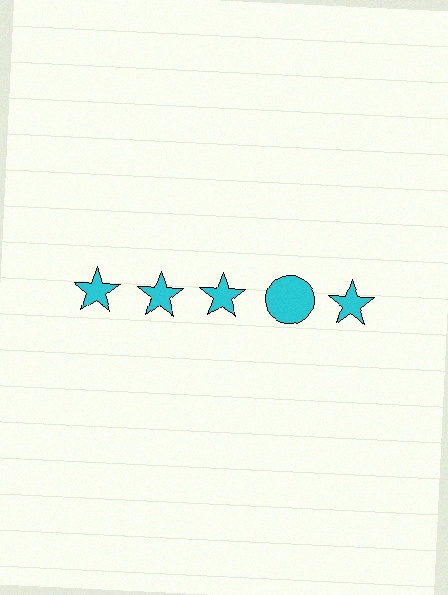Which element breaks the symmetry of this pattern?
The cyan circle in the top row, second from right column breaks the symmetry. All other shapes are cyan stars.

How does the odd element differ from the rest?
It has a different shape: circle instead of star.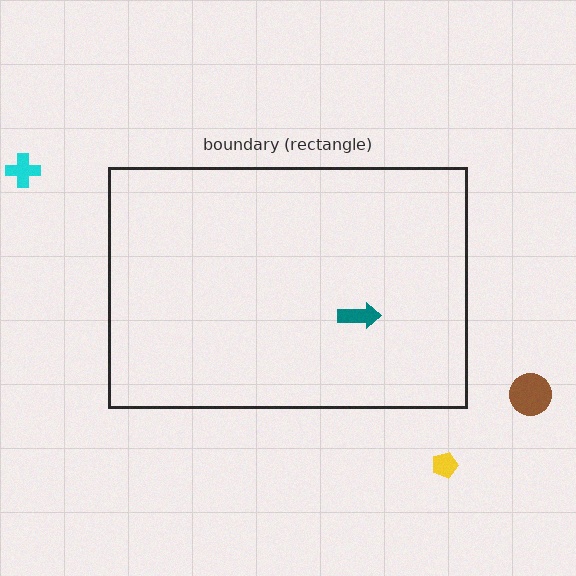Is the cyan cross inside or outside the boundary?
Outside.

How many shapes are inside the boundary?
1 inside, 3 outside.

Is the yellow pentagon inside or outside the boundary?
Outside.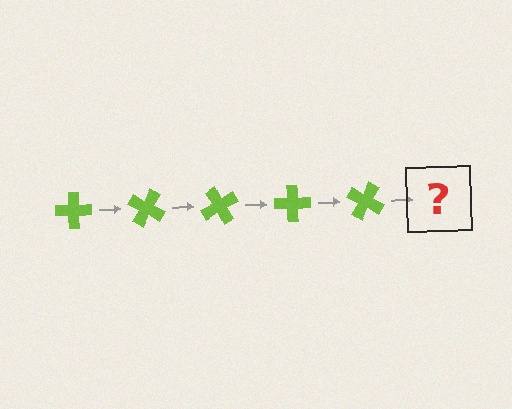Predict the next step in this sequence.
The next step is a lime cross rotated 150 degrees.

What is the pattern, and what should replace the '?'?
The pattern is that the cross rotates 30 degrees each step. The '?' should be a lime cross rotated 150 degrees.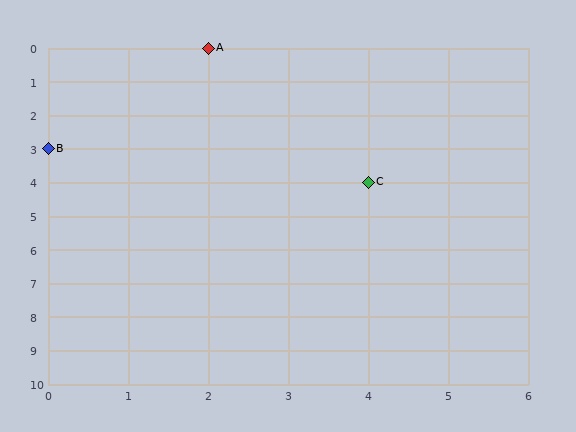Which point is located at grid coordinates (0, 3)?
Point B is at (0, 3).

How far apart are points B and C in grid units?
Points B and C are 4 columns and 1 row apart (about 4.1 grid units diagonally).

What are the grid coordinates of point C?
Point C is at grid coordinates (4, 4).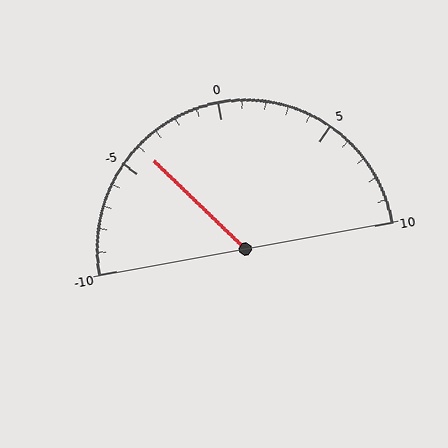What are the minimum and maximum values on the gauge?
The gauge ranges from -10 to 10.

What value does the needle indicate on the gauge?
The needle indicates approximately -4.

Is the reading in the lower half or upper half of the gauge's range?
The reading is in the lower half of the range (-10 to 10).